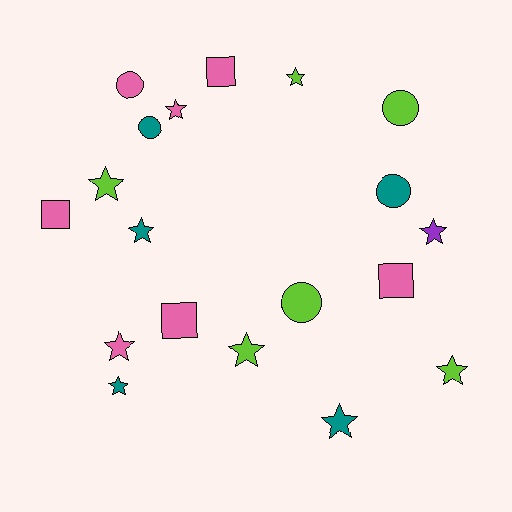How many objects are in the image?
There are 19 objects.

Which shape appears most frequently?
Star, with 10 objects.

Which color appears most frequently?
Pink, with 7 objects.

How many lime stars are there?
There are 4 lime stars.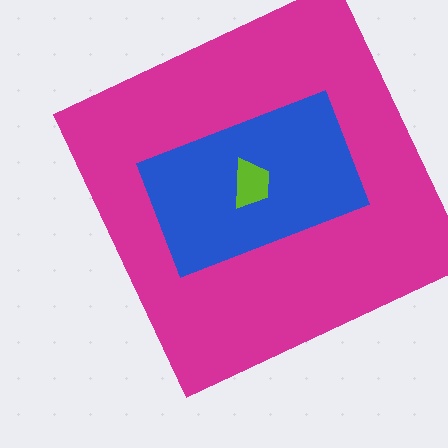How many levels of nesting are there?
3.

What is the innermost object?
The lime trapezoid.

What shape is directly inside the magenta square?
The blue rectangle.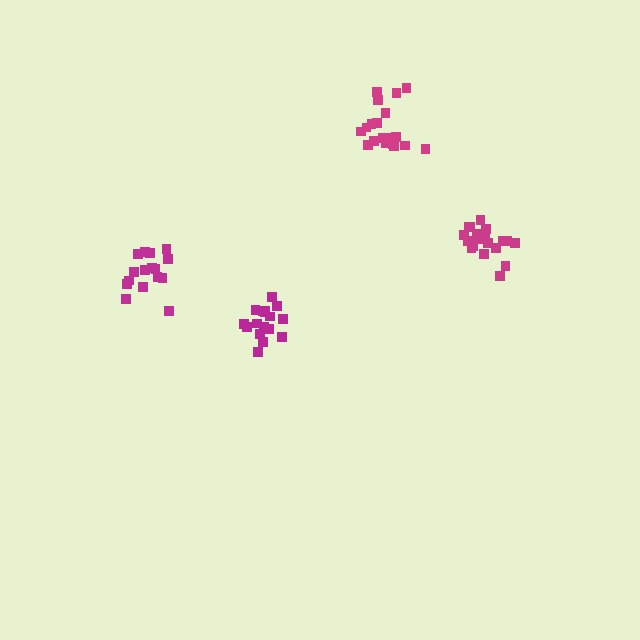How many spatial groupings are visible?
There are 4 spatial groupings.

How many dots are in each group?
Group 1: 20 dots, Group 2: 20 dots, Group 3: 16 dots, Group 4: 17 dots (73 total).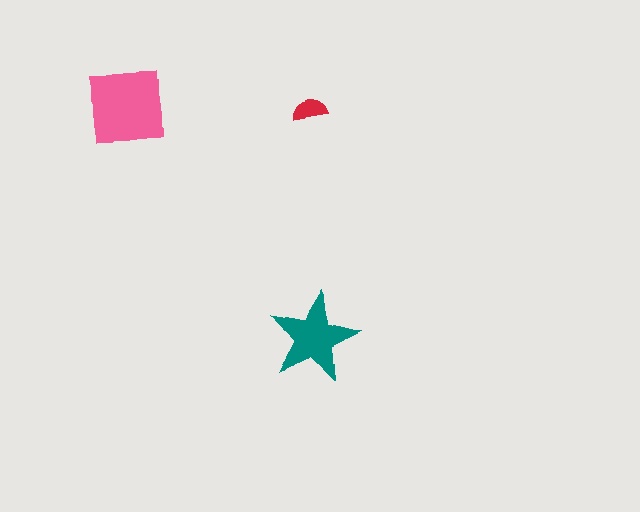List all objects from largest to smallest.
The pink square, the teal star, the red semicircle.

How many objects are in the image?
There are 3 objects in the image.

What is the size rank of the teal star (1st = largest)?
2nd.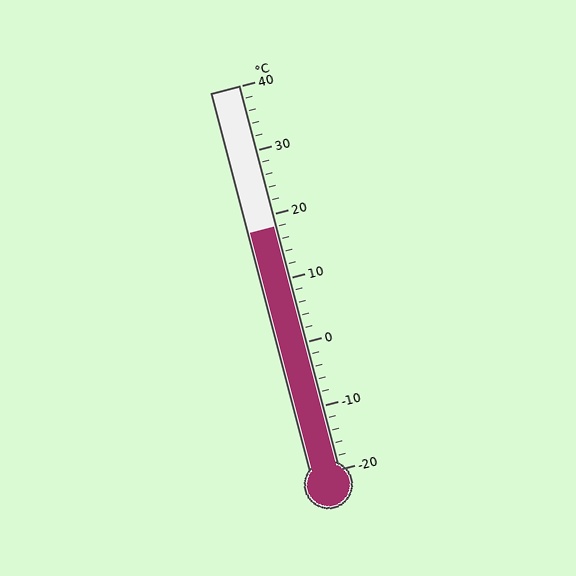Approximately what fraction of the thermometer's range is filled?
The thermometer is filled to approximately 65% of its range.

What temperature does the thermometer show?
The thermometer shows approximately 18°C.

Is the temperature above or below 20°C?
The temperature is below 20°C.